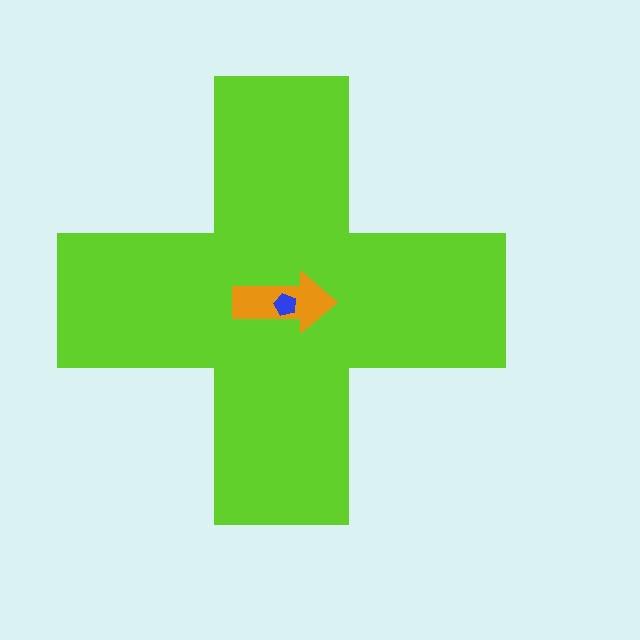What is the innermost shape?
The blue pentagon.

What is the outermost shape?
The lime cross.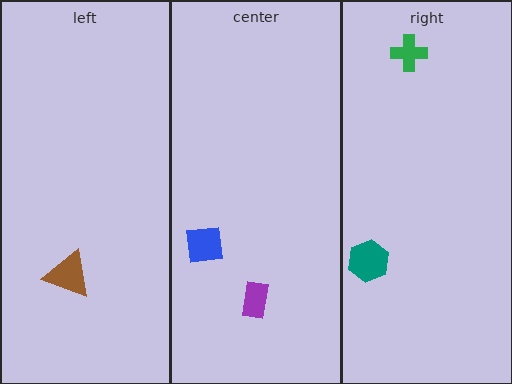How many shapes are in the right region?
2.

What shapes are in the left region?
The brown triangle.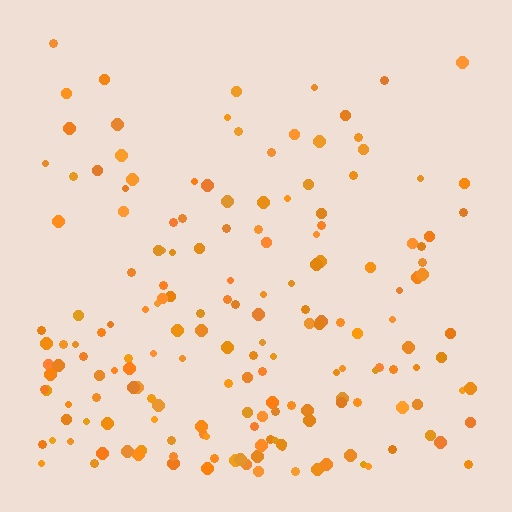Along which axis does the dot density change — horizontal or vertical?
Vertical.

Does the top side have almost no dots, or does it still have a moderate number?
Still a moderate number, just noticeably fewer than the bottom.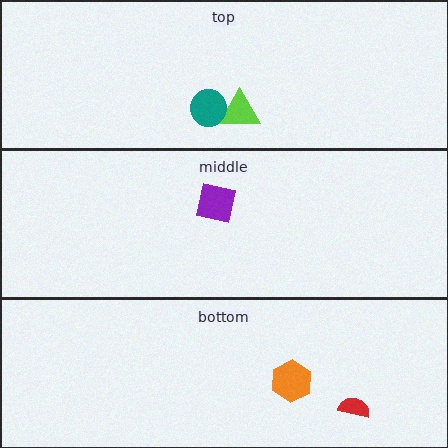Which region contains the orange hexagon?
The bottom region.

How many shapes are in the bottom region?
2.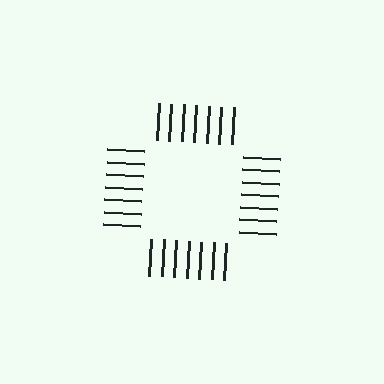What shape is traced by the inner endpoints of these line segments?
An illusory square — the line segments terminate on its edges but no continuous stroke is drawn.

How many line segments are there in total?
28 — 7 along each of the 4 edges.